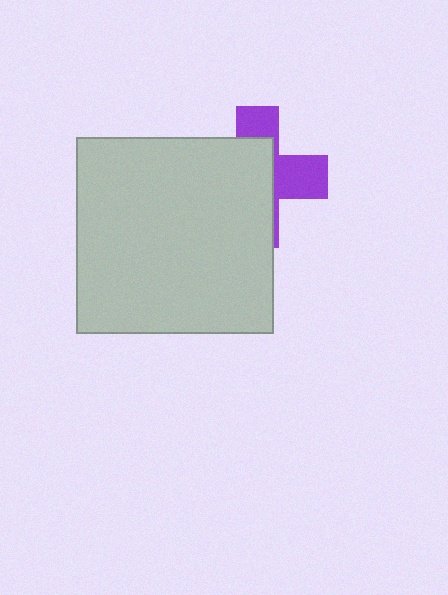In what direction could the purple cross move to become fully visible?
The purple cross could move right. That would shift it out from behind the light gray square entirely.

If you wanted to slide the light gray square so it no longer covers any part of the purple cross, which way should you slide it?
Slide it left — that is the most direct way to separate the two shapes.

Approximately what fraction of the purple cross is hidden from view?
Roughly 60% of the purple cross is hidden behind the light gray square.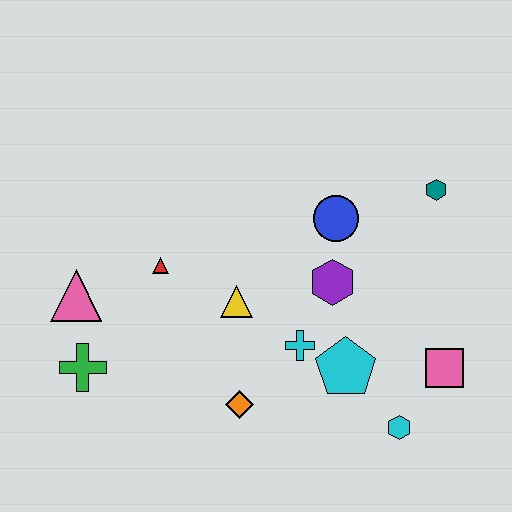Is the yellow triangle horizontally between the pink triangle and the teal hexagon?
Yes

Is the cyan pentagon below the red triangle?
Yes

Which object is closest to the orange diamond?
The cyan cross is closest to the orange diamond.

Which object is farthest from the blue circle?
The green cross is farthest from the blue circle.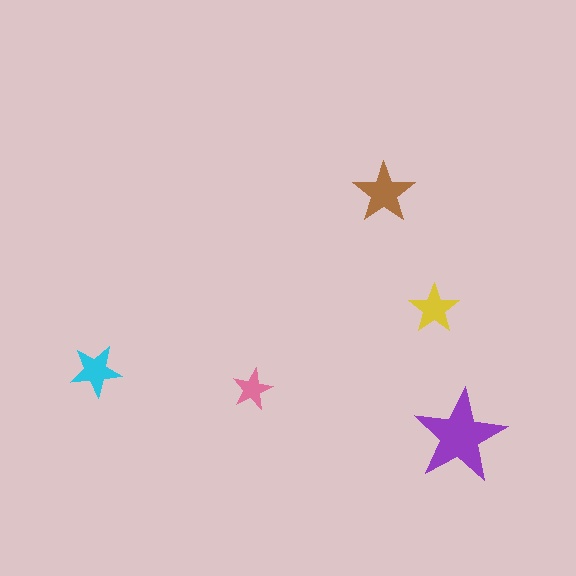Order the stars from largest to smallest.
the purple one, the brown one, the cyan one, the yellow one, the pink one.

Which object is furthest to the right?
The purple star is rightmost.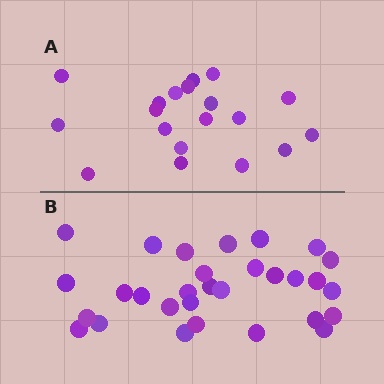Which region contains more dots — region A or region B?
Region B (the bottom region) has more dots.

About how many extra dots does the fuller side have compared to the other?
Region B has roughly 12 or so more dots than region A.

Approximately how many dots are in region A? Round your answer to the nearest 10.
About 20 dots. (The exact count is 19, which rounds to 20.)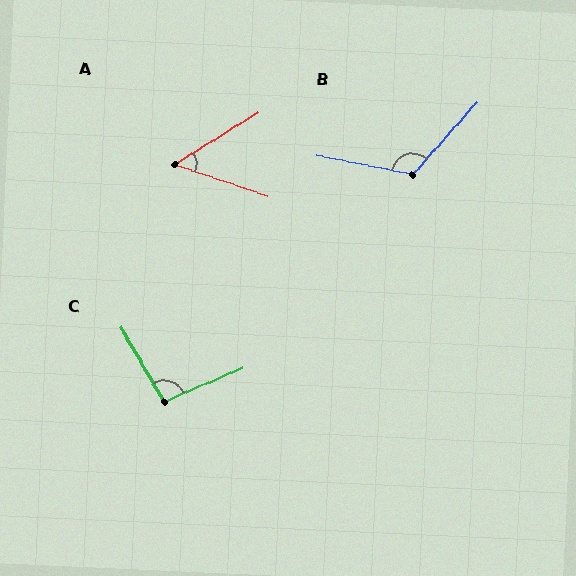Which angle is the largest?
B, at approximately 121 degrees.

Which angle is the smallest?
A, at approximately 50 degrees.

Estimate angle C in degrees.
Approximately 97 degrees.